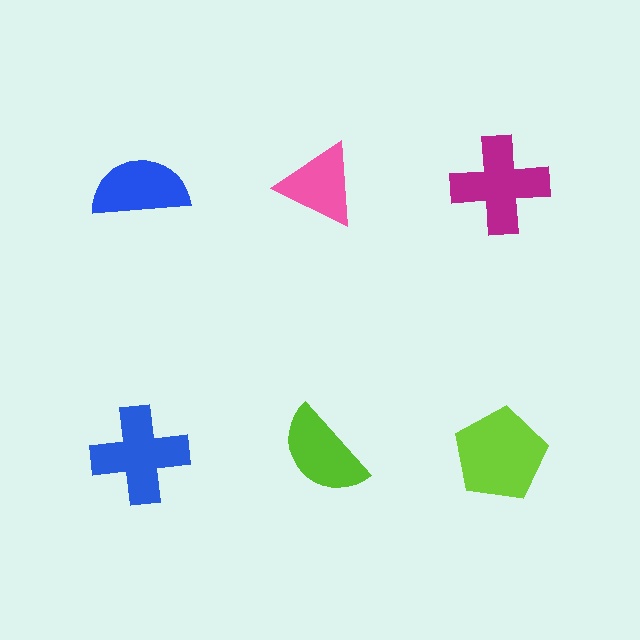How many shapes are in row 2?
3 shapes.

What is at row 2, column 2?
A lime semicircle.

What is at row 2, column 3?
A lime pentagon.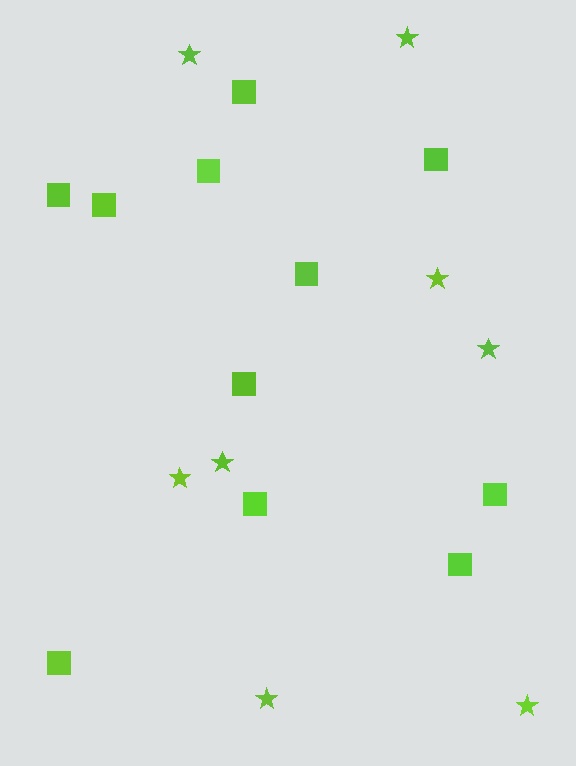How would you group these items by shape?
There are 2 groups: one group of stars (8) and one group of squares (11).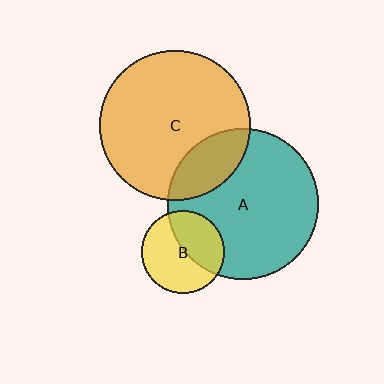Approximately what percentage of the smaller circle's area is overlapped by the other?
Approximately 40%.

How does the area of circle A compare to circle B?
Approximately 3.3 times.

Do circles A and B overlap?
Yes.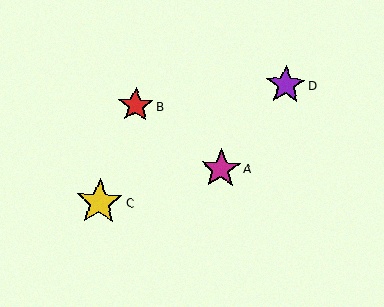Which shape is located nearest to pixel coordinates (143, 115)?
The red star (labeled B) at (136, 105) is nearest to that location.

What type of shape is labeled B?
Shape B is a red star.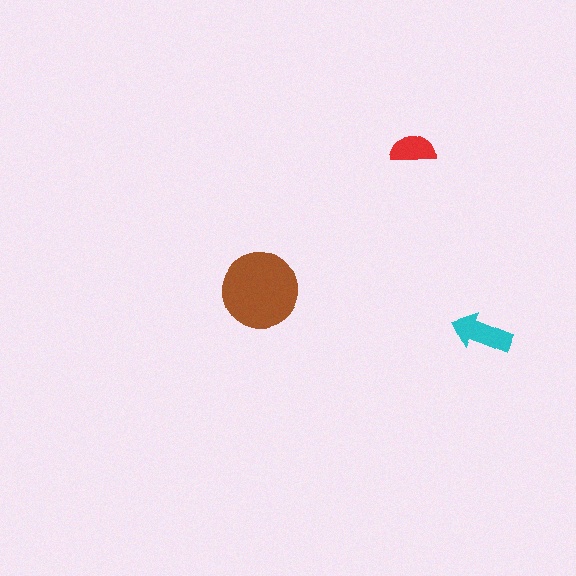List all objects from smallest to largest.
The red semicircle, the cyan arrow, the brown circle.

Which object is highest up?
The red semicircle is topmost.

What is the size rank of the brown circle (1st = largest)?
1st.